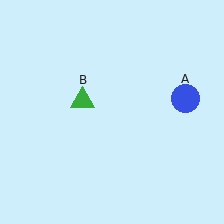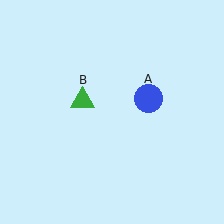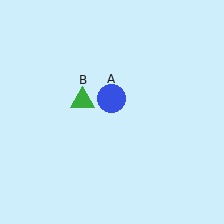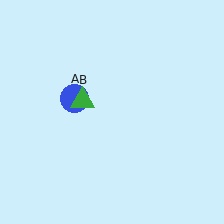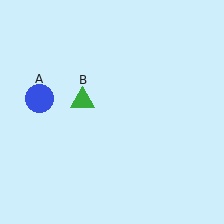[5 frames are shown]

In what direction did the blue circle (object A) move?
The blue circle (object A) moved left.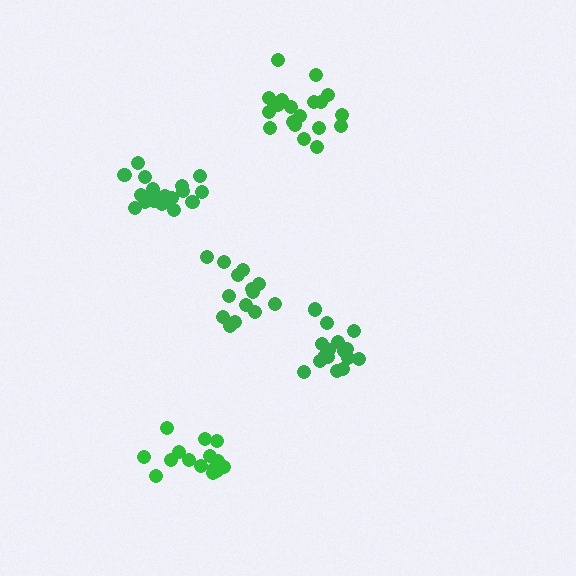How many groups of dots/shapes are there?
There are 5 groups.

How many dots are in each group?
Group 1: 14 dots, Group 2: 16 dots, Group 3: 15 dots, Group 4: 19 dots, Group 5: 19 dots (83 total).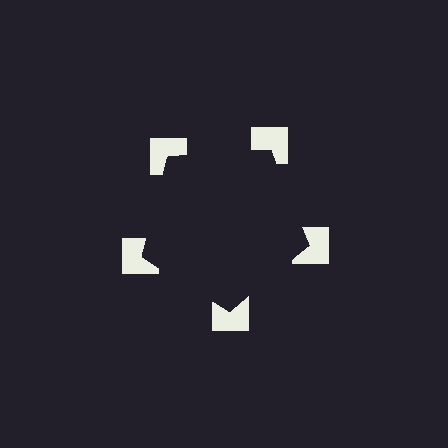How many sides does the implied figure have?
5 sides.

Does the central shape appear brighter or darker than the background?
It typically appears slightly darker than the background, even though no actual brightness change is drawn.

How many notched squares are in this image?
There are 5 — one at each vertex of the illusory pentagon.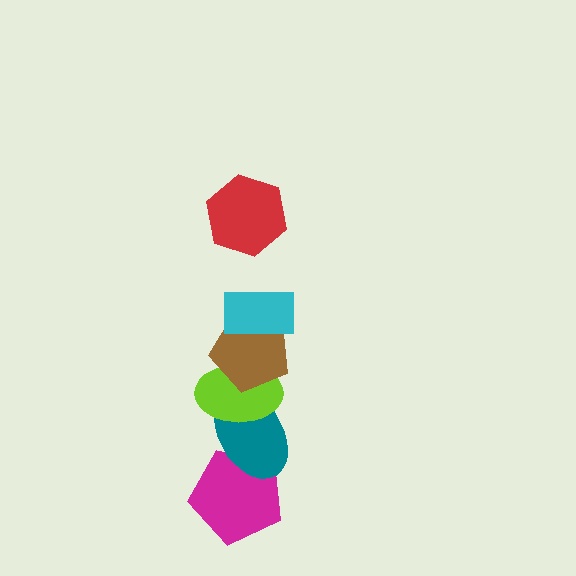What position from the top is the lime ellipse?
The lime ellipse is 4th from the top.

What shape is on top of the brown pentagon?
The cyan rectangle is on top of the brown pentagon.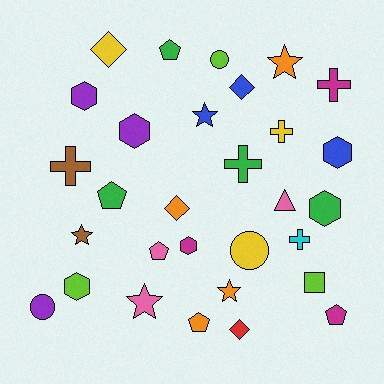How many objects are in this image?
There are 30 objects.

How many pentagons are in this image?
There are 5 pentagons.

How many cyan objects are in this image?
There is 1 cyan object.